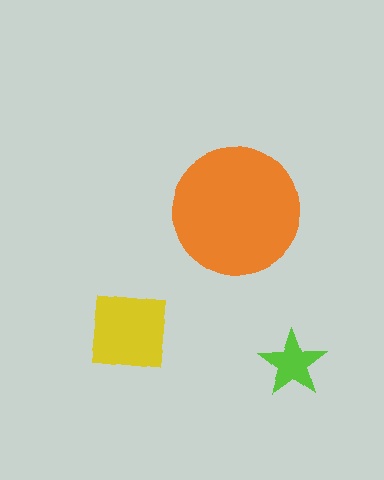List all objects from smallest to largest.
The lime star, the yellow square, the orange circle.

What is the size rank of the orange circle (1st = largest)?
1st.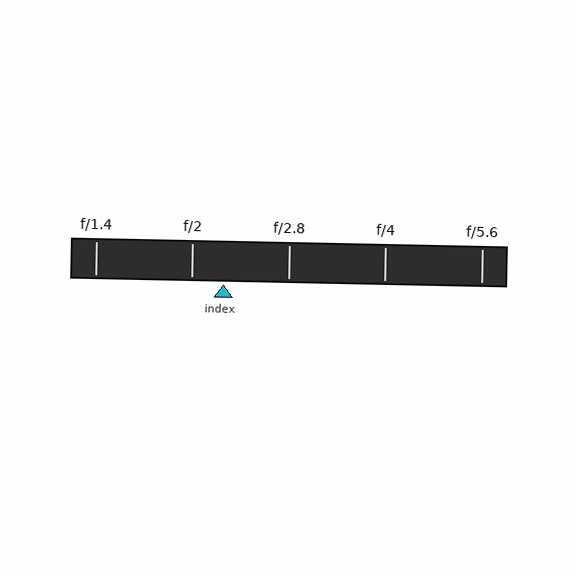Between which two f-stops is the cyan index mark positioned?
The index mark is between f/2 and f/2.8.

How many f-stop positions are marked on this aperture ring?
There are 5 f-stop positions marked.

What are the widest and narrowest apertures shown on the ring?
The widest aperture shown is f/1.4 and the narrowest is f/5.6.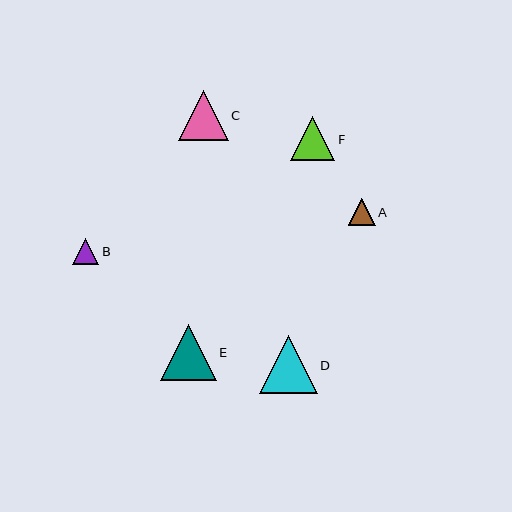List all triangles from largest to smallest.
From largest to smallest: D, E, C, F, A, B.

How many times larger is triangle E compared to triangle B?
Triangle E is approximately 2.1 times the size of triangle B.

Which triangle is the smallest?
Triangle B is the smallest with a size of approximately 26 pixels.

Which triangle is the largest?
Triangle D is the largest with a size of approximately 58 pixels.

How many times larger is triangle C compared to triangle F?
Triangle C is approximately 1.1 times the size of triangle F.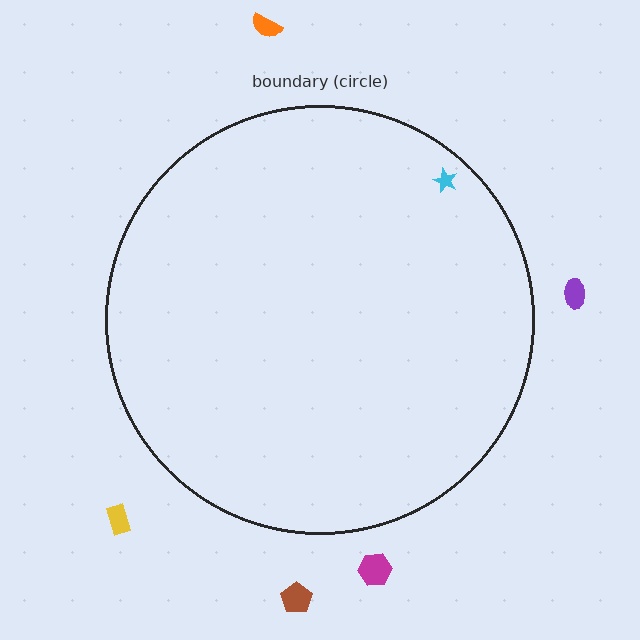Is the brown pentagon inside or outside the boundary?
Outside.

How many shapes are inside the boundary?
1 inside, 5 outside.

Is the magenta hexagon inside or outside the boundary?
Outside.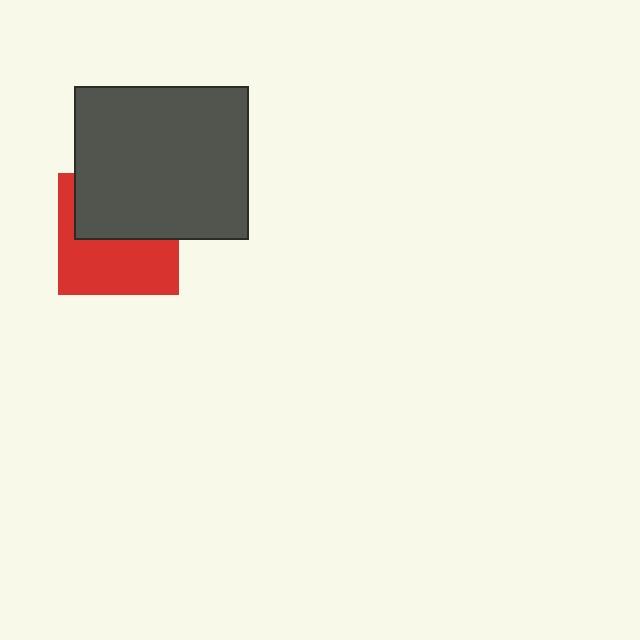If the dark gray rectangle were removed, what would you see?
You would see the complete red square.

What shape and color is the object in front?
The object in front is a dark gray rectangle.